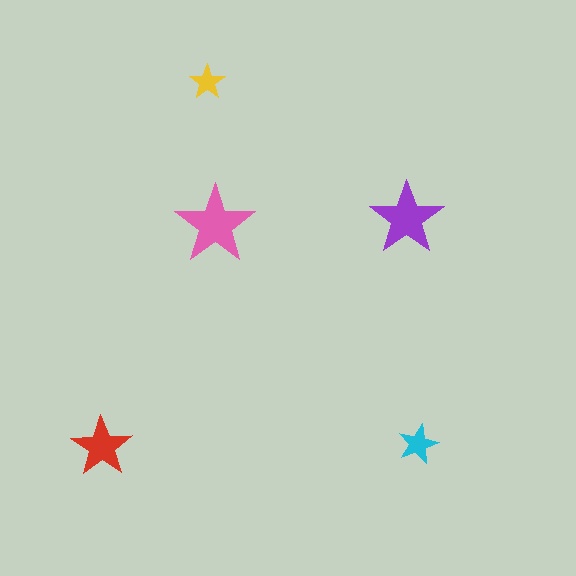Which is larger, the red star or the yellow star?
The red one.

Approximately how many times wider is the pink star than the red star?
About 1.5 times wider.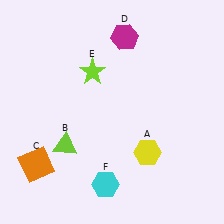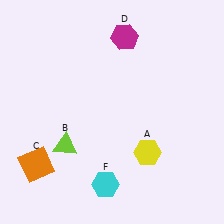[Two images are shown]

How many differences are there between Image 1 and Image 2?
There is 1 difference between the two images.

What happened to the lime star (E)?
The lime star (E) was removed in Image 2. It was in the top-left area of Image 1.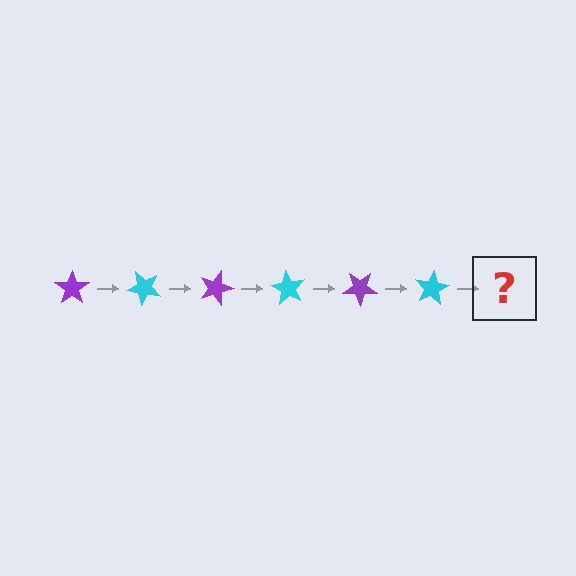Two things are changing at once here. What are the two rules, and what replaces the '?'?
The two rules are that it rotates 45 degrees each step and the color cycles through purple and cyan. The '?' should be a purple star, rotated 270 degrees from the start.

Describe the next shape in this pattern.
It should be a purple star, rotated 270 degrees from the start.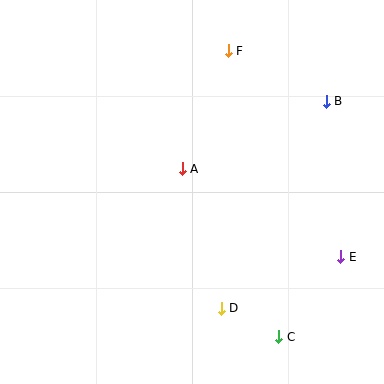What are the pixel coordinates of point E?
Point E is at (341, 257).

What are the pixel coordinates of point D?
Point D is at (221, 308).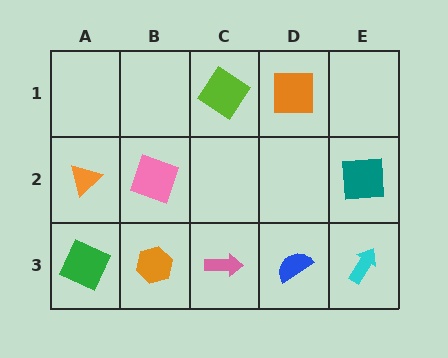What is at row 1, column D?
An orange square.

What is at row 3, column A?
A green square.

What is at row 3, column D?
A blue semicircle.